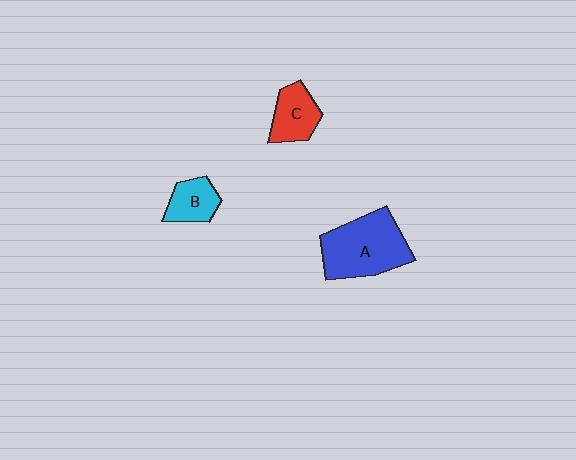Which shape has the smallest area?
Shape B (cyan).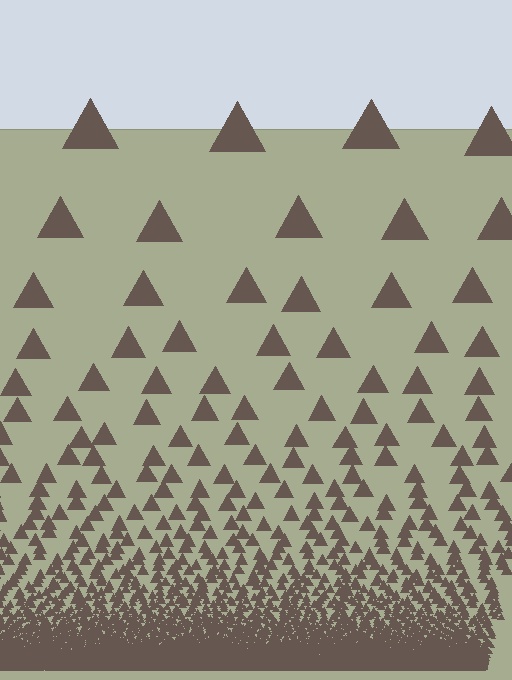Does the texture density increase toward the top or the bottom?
Density increases toward the bottom.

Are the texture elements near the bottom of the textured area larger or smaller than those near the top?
Smaller. The gradient is inverted — elements near the bottom are smaller and denser.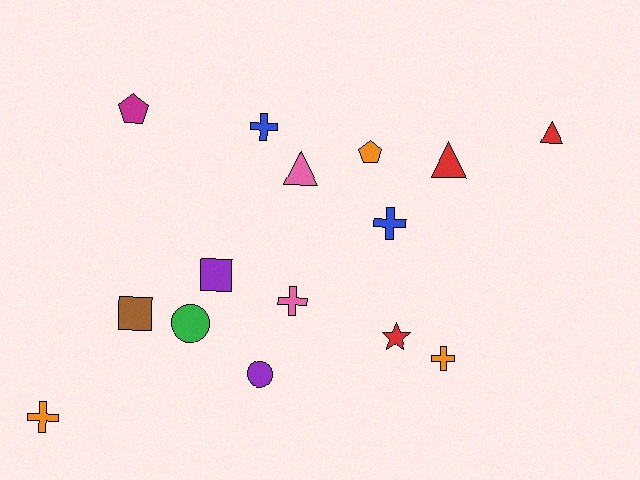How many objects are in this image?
There are 15 objects.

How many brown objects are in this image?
There is 1 brown object.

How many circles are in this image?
There are 2 circles.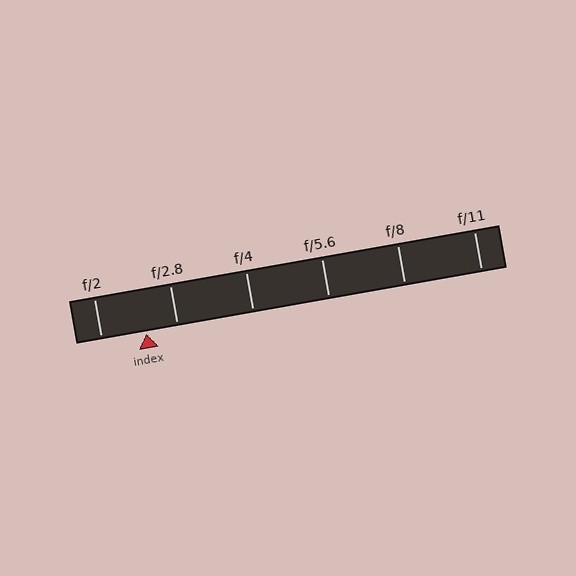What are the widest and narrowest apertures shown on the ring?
The widest aperture shown is f/2 and the narrowest is f/11.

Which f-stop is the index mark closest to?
The index mark is closest to f/2.8.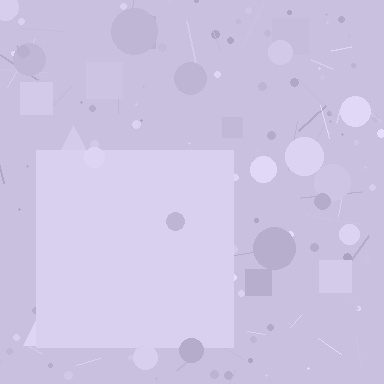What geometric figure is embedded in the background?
A square is embedded in the background.